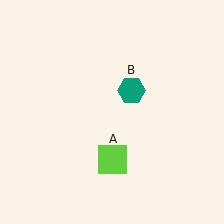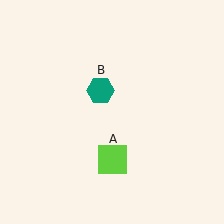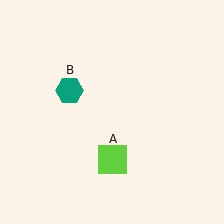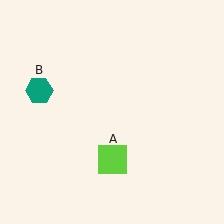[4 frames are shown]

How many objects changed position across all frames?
1 object changed position: teal hexagon (object B).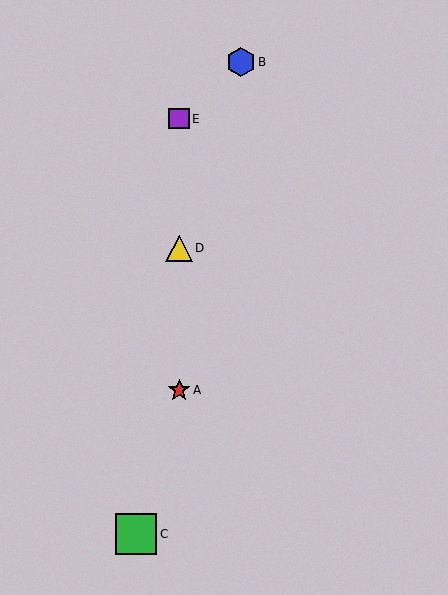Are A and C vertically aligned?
No, A is at x≈179 and C is at x≈136.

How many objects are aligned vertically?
3 objects (A, D, E) are aligned vertically.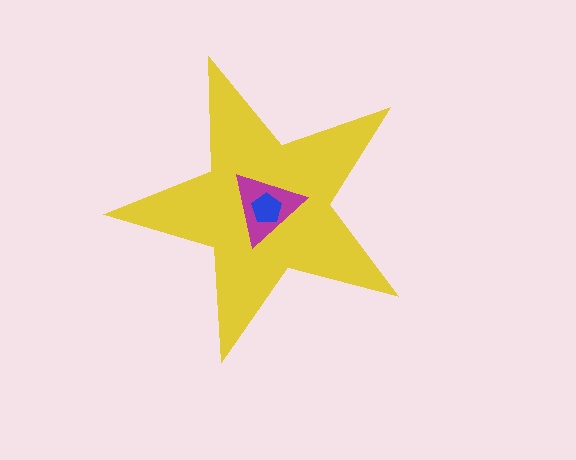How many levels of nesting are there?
3.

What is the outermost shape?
The yellow star.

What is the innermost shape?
The blue pentagon.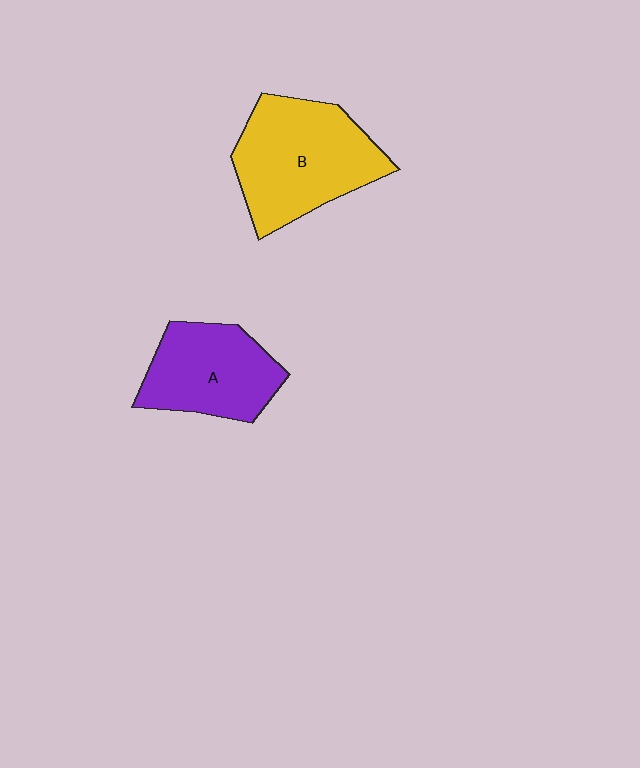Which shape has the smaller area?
Shape A (purple).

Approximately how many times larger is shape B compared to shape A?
Approximately 1.3 times.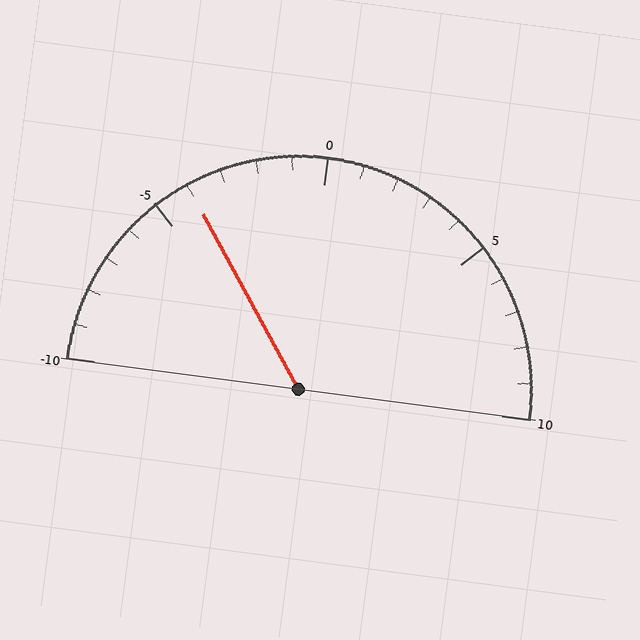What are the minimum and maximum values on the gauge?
The gauge ranges from -10 to 10.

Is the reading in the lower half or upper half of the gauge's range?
The reading is in the lower half of the range (-10 to 10).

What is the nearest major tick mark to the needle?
The nearest major tick mark is -5.